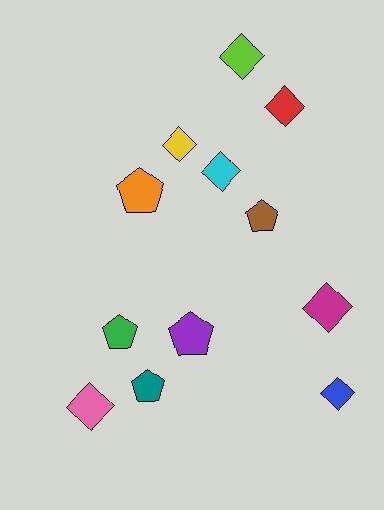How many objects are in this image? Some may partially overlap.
There are 12 objects.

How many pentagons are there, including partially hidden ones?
There are 5 pentagons.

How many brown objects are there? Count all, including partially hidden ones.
There is 1 brown object.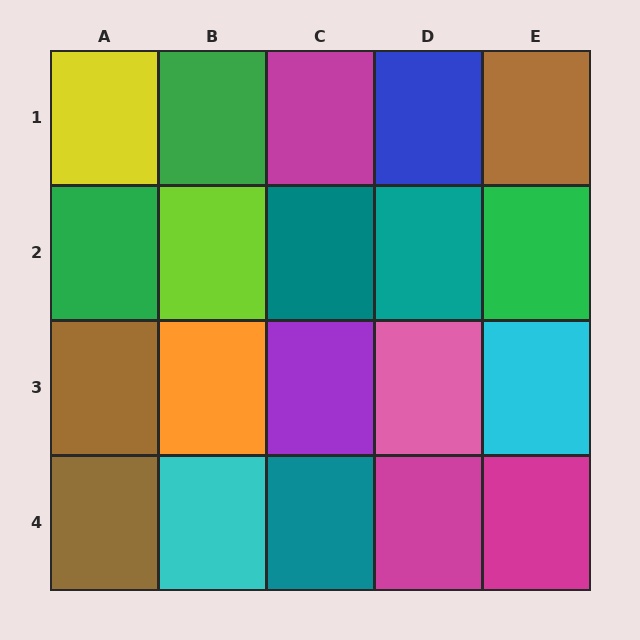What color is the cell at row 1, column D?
Blue.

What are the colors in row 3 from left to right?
Brown, orange, purple, pink, cyan.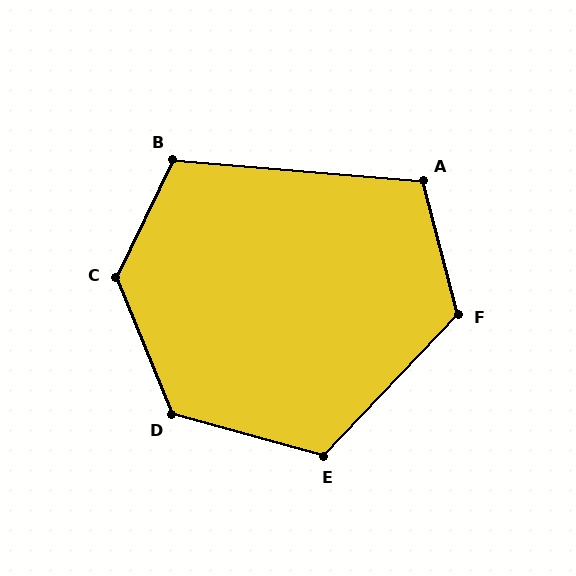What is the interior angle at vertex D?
Approximately 127 degrees (obtuse).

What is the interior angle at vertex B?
Approximately 111 degrees (obtuse).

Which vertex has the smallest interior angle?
A, at approximately 110 degrees.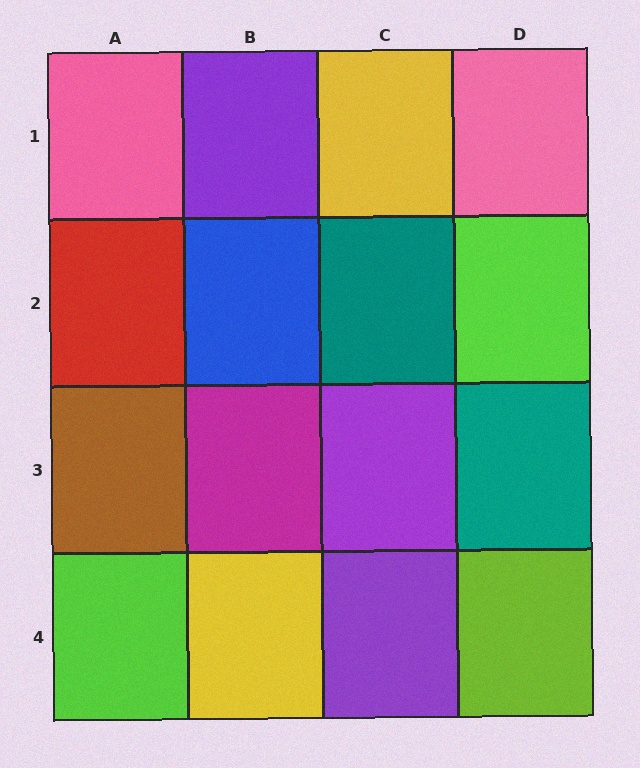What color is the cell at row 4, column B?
Yellow.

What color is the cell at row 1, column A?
Pink.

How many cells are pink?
2 cells are pink.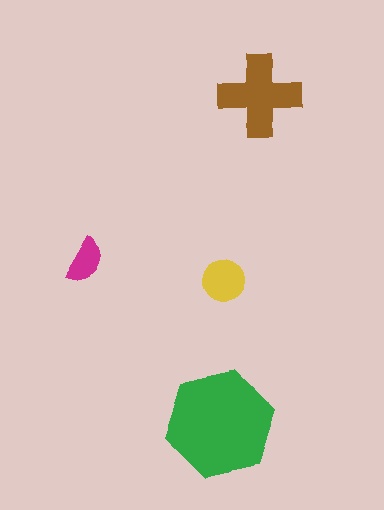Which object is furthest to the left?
The magenta semicircle is leftmost.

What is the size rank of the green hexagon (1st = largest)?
1st.